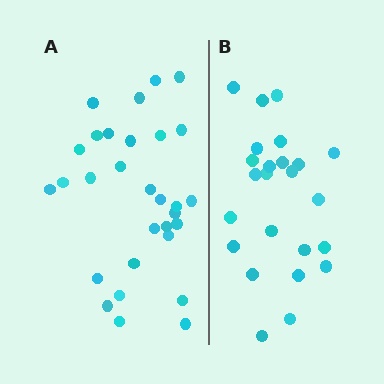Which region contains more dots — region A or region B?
Region A (the left region) has more dots.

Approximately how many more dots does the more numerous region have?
Region A has about 6 more dots than region B.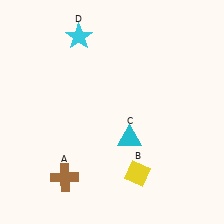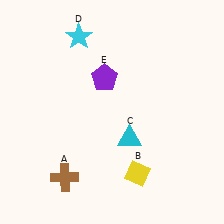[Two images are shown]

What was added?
A purple pentagon (E) was added in Image 2.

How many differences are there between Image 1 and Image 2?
There is 1 difference between the two images.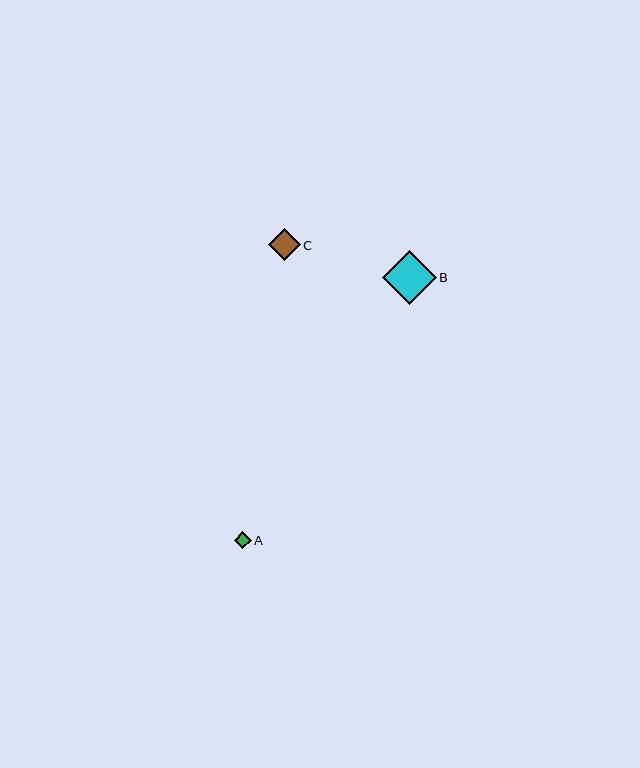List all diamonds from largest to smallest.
From largest to smallest: B, C, A.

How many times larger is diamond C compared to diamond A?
Diamond C is approximately 1.9 times the size of diamond A.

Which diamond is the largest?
Diamond B is the largest with a size of approximately 54 pixels.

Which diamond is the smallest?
Diamond A is the smallest with a size of approximately 17 pixels.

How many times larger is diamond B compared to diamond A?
Diamond B is approximately 3.1 times the size of diamond A.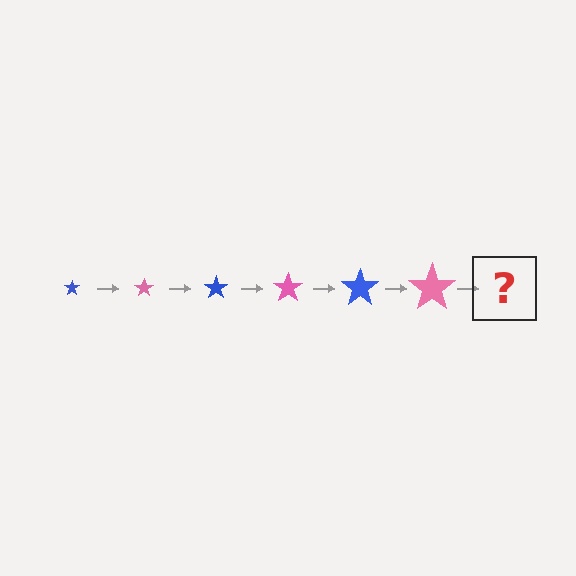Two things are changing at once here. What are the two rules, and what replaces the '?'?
The two rules are that the star grows larger each step and the color cycles through blue and pink. The '?' should be a blue star, larger than the previous one.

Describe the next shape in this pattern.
It should be a blue star, larger than the previous one.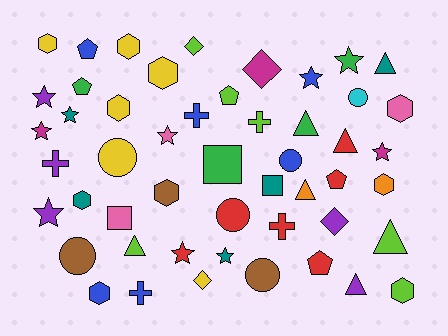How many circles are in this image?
There are 6 circles.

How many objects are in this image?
There are 50 objects.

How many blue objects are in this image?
There are 6 blue objects.